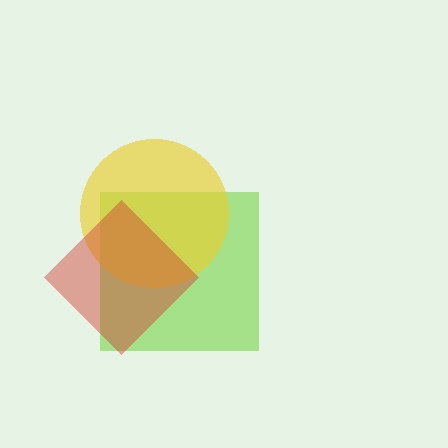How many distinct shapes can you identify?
There are 3 distinct shapes: a lime square, a yellow circle, a red diamond.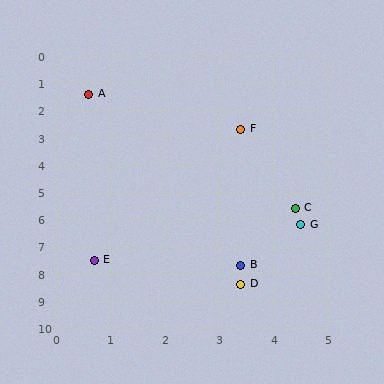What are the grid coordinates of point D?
Point D is at approximately (3.4, 8.4).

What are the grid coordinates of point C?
Point C is at approximately (4.4, 5.6).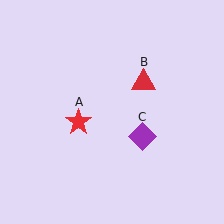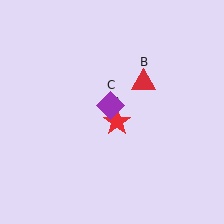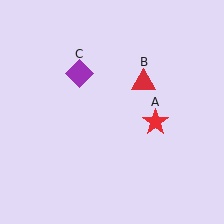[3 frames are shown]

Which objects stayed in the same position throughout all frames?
Red triangle (object B) remained stationary.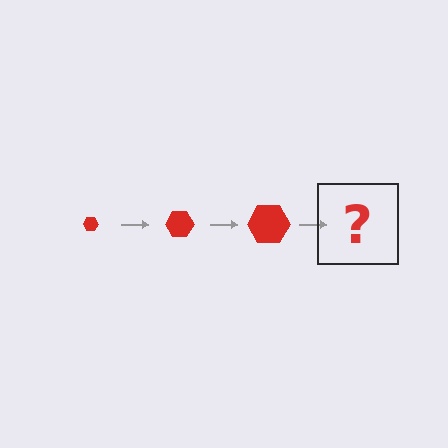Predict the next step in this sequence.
The next step is a red hexagon, larger than the previous one.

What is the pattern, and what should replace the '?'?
The pattern is that the hexagon gets progressively larger each step. The '?' should be a red hexagon, larger than the previous one.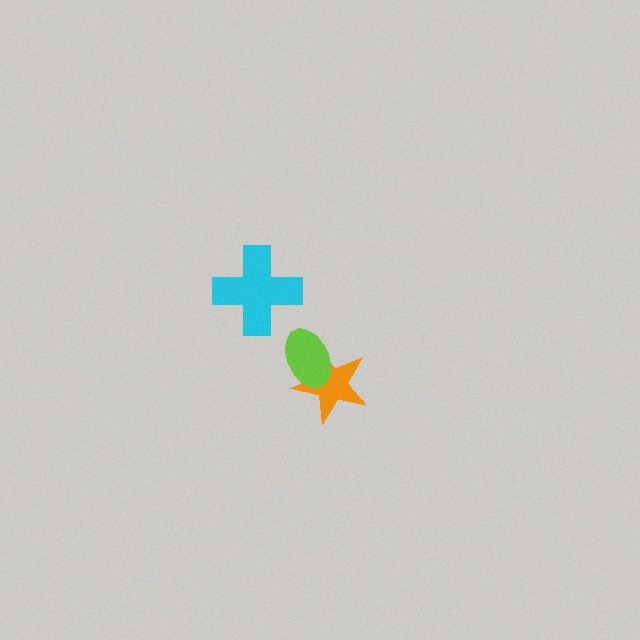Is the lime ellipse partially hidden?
No, no other shape covers it.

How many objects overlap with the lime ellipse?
1 object overlaps with the lime ellipse.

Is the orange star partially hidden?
Yes, it is partially covered by another shape.